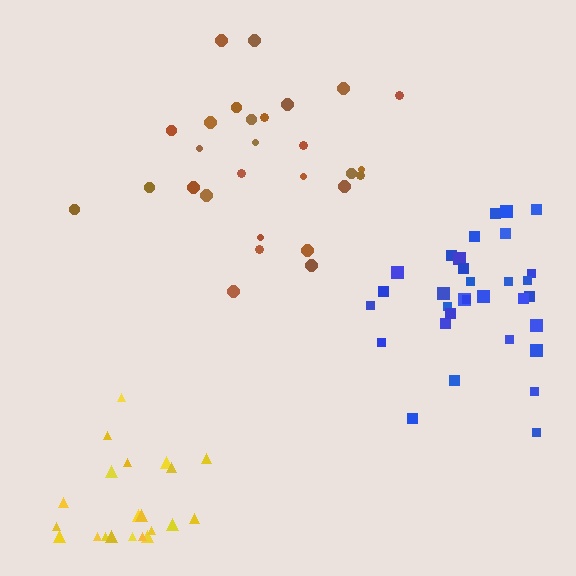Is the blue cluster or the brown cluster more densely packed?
Blue.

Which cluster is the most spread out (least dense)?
Yellow.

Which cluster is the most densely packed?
Blue.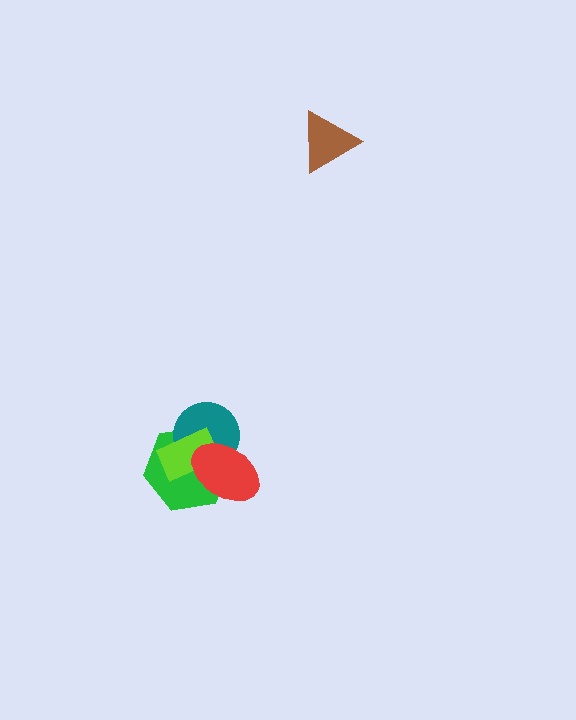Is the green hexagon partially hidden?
Yes, it is partially covered by another shape.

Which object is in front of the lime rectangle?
The red ellipse is in front of the lime rectangle.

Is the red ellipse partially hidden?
No, no other shape covers it.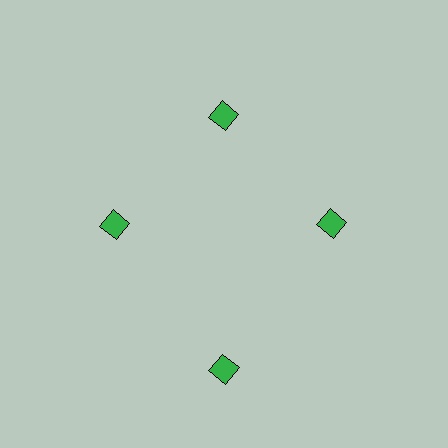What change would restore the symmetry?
The symmetry would be restored by moving it inward, back onto the ring so that all 4 diamonds sit at equal angles and equal distance from the center.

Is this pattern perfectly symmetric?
No. The 4 green diamonds are arranged in a ring, but one element near the 6 o'clock position is pushed outward from the center, breaking the 4-fold rotational symmetry.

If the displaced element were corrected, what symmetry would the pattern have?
It would have 4-fold rotational symmetry — the pattern would map onto itself every 90 degrees.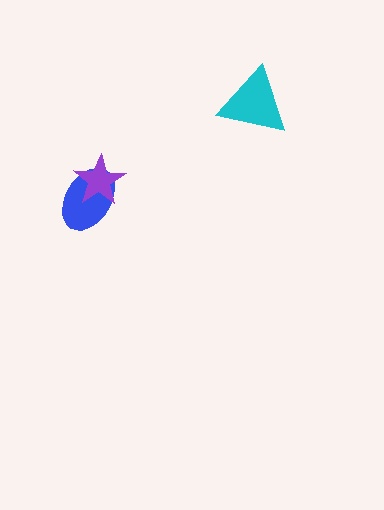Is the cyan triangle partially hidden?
No, no other shape covers it.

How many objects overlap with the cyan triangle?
0 objects overlap with the cyan triangle.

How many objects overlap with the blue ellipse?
1 object overlaps with the blue ellipse.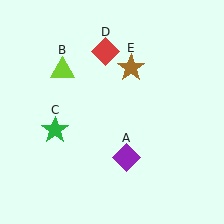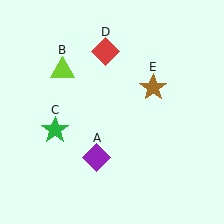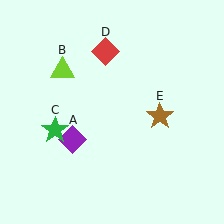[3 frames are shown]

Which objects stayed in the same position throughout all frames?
Lime triangle (object B) and green star (object C) and red diamond (object D) remained stationary.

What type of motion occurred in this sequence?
The purple diamond (object A), brown star (object E) rotated clockwise around the center of the scene.